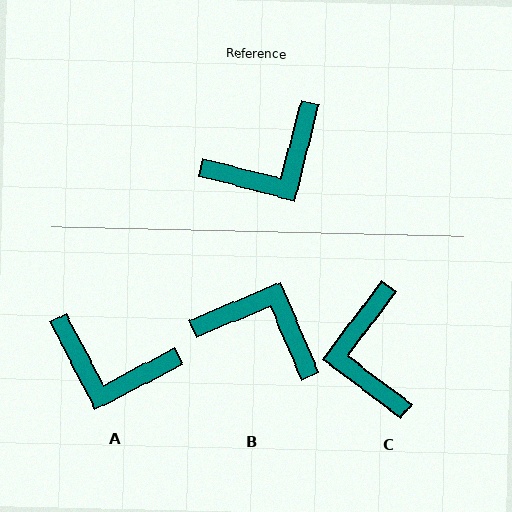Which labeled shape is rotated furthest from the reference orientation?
B, about 127 degrees away.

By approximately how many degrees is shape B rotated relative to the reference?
Approximately 127 degrees counter-clockwise.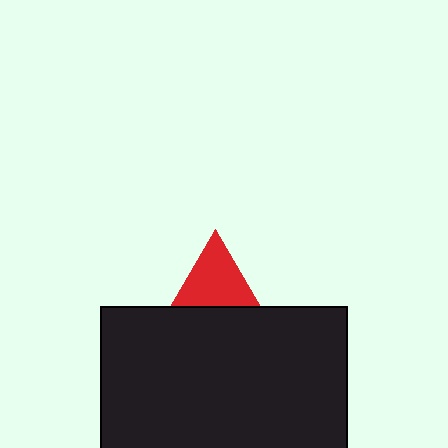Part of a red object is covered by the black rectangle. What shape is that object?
It is a triangle.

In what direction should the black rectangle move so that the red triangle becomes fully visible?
The black rectangle should move down. That is the shortest direction to clear the overlap and leave the red triangle fully visible.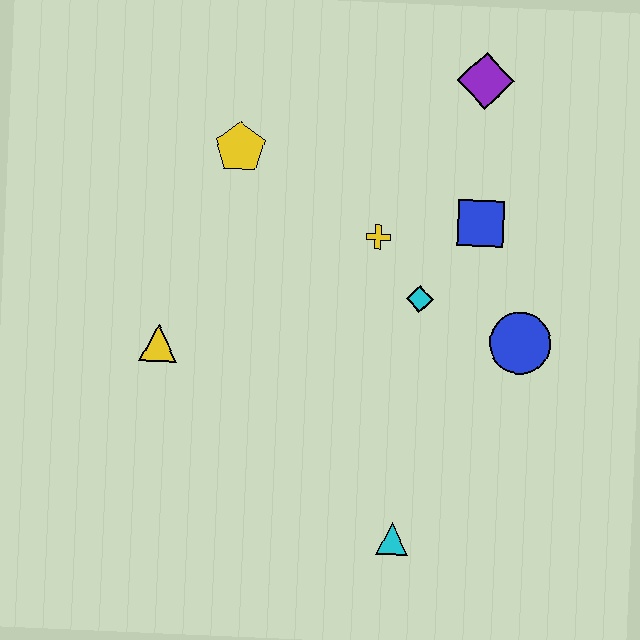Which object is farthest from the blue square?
The yellow triangle is farthest from the blue square.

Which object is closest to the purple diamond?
The blue square is closest to the purple diamond.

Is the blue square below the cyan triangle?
No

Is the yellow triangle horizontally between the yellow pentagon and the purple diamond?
No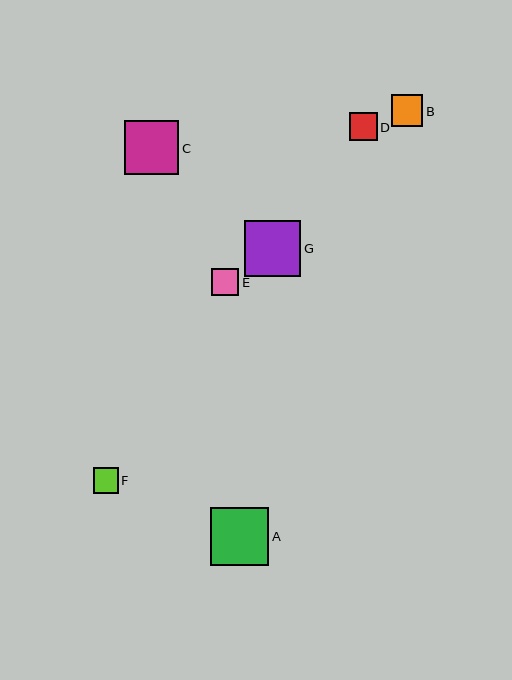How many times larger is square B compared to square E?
Square B is approximately 1.1 times the size of square E.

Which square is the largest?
Square A is the largest with a size of approximately 58 pixels.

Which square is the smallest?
Square F is the smallest with a size of approximately 25 pixels.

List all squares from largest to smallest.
From largest to smallest: A, G, C, B, D, E, F.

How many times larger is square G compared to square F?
Square G is approximately 2.2 times the size of square F.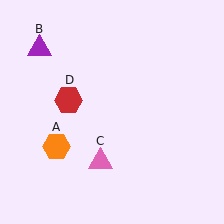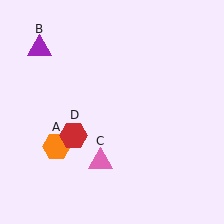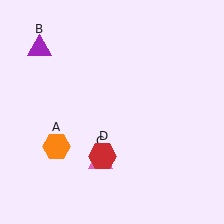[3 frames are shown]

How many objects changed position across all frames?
1 object changed position: red hexagon (object D).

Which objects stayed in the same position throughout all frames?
Orange hexagon (object A) and purple triangle (object B) and pink triangle (object C) remained stationary.